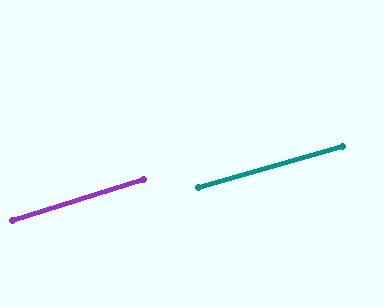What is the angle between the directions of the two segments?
Approximately 1 degree.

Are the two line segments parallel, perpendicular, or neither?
Parallel — their directions differ by only 1.3°.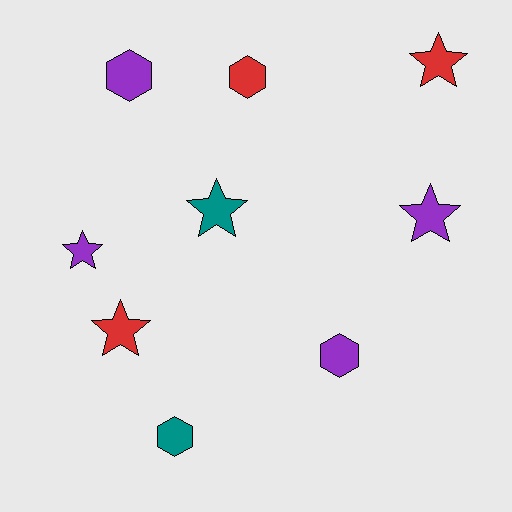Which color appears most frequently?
Purple, with 4 objects.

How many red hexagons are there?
There is 1 red hexagon.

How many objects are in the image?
There are 9 objects.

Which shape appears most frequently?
Star, with 5 objects.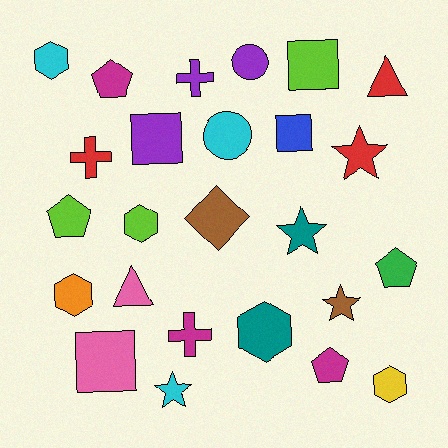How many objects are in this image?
There are 25 objects.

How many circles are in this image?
There are 2 circles.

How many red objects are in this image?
There are 3 red objects.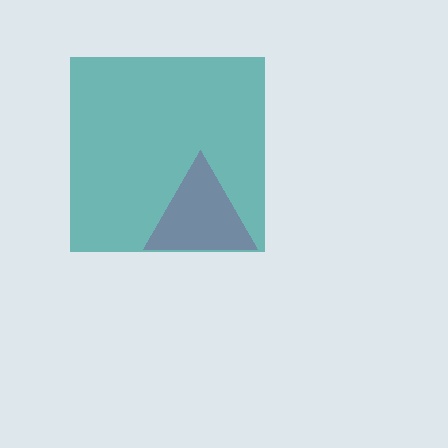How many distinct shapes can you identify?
There are 2 distinct shapes: a pink triangle, a teal square.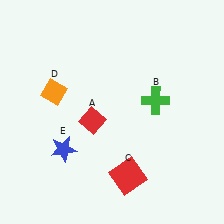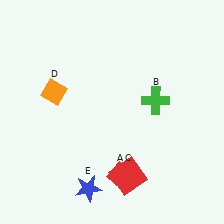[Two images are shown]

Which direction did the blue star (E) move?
The blue star (E) moved down.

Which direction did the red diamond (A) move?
The red diamond (A) moved down.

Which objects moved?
The objects that moved are: the red diamond (A), the blue star (E).